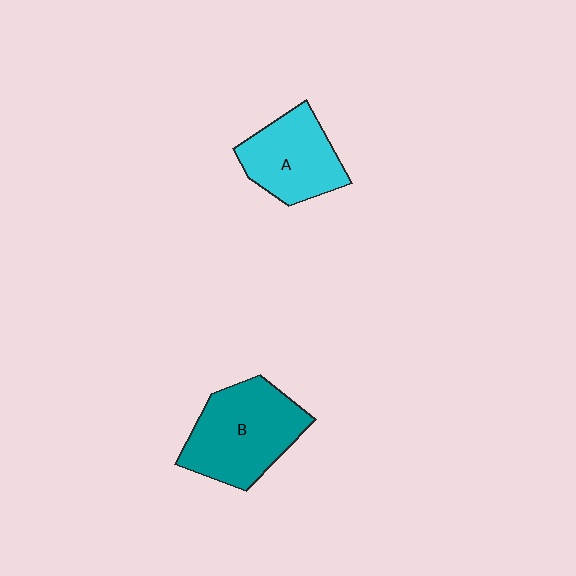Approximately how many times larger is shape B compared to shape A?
Approximately 1.3 times.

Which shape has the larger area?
Shape B (teal).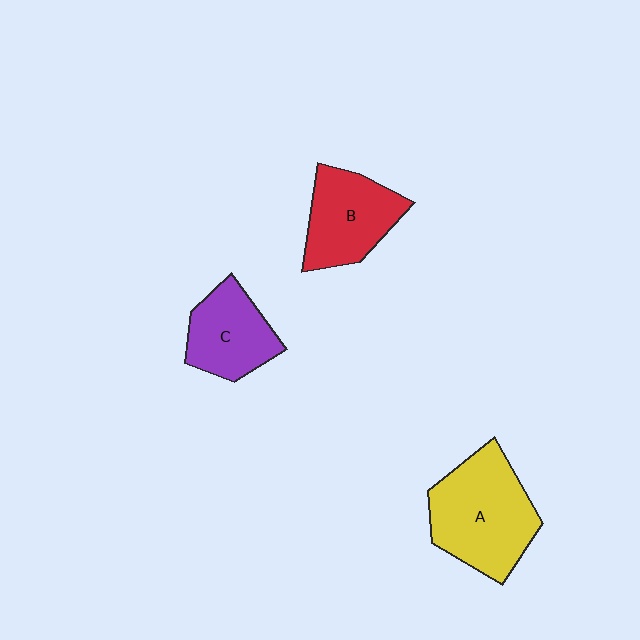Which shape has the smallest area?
Shape C (purple).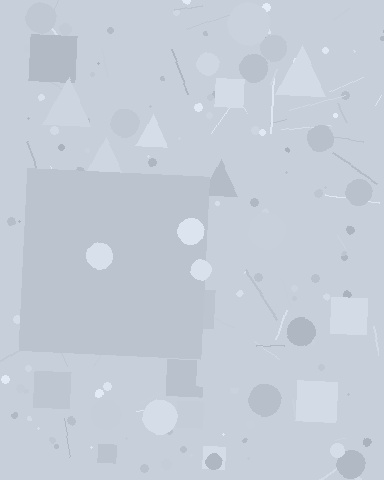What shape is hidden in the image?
A square is hidden in the image.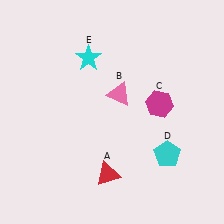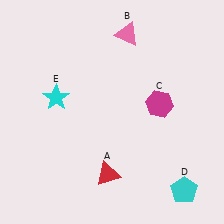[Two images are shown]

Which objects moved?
The objects that moved are: the pink triangle (B), the cyan pentagon (D), the cyan star (E).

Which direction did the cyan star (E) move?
The cyan star (E) moved down.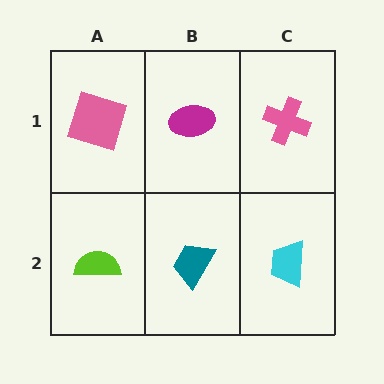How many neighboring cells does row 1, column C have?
2.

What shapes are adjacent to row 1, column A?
A lime semicircle (row 2, column A), a magenta ellipse (row 1, column B).